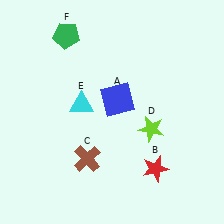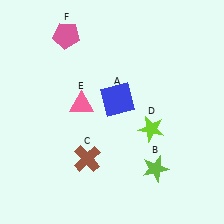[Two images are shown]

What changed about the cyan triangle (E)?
In Image 1, E is cyan. In Image 2, it changed to pink.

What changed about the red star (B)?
In Image 1, B is red. In Image 2, it changed to lime.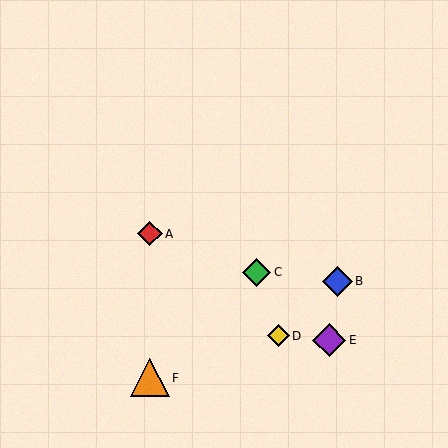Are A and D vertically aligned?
No, A is at x≈150 and D is at x≈278.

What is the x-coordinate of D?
Object D is at x≈278.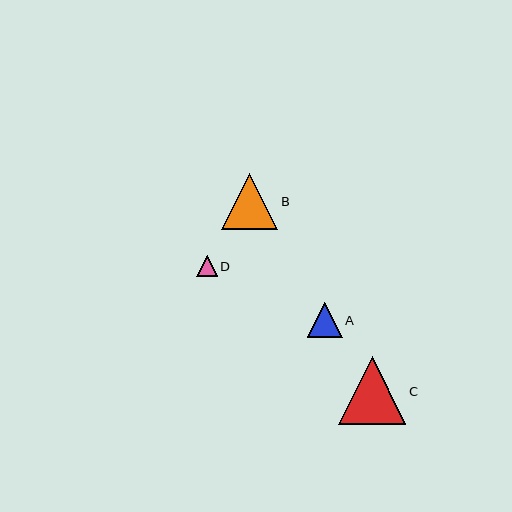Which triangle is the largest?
Triangle C is the largest with a size of approximately 68 pixels.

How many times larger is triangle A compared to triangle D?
Triangle A is approximately 1.7 times the size of triangle D.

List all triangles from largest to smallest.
From largest to smallest: C, B, A, D.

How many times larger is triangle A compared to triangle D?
Triangle A is approximately 1.7 times the size of triangle D.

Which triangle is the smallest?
Triangle D is the smallest with a size of approximately 21 pixels.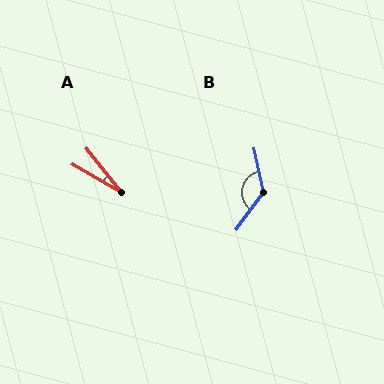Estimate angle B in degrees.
Approximately 132 degrees.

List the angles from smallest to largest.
A (22°), B (132°).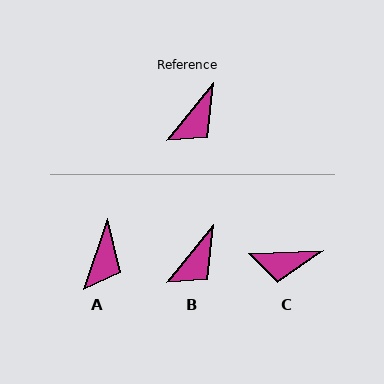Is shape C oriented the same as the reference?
No, it is off by about 49 degrees.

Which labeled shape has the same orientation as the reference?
B.